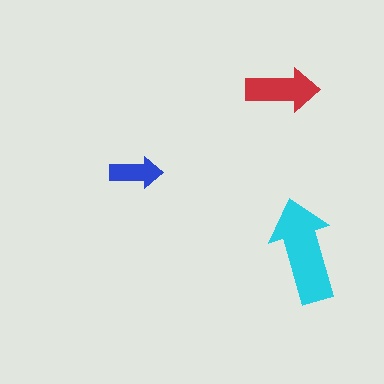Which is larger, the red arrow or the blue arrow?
The red one.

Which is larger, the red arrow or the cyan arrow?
The cyan one.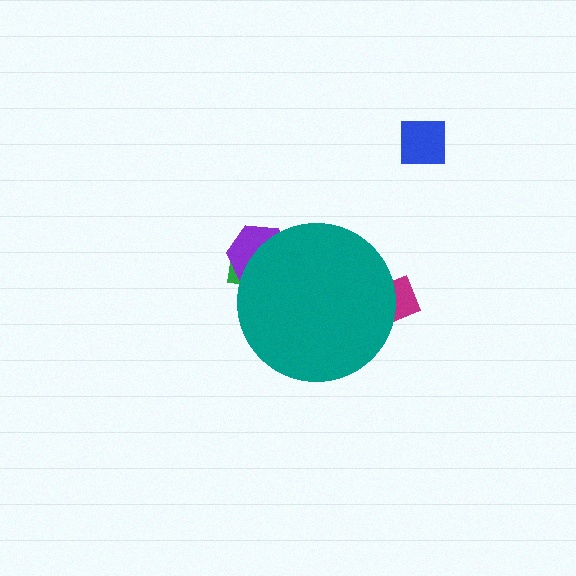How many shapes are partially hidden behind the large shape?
3 shapes are partially hidden.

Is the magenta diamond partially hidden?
Yes, the magenta diamond is partially hidden behind the teal circle.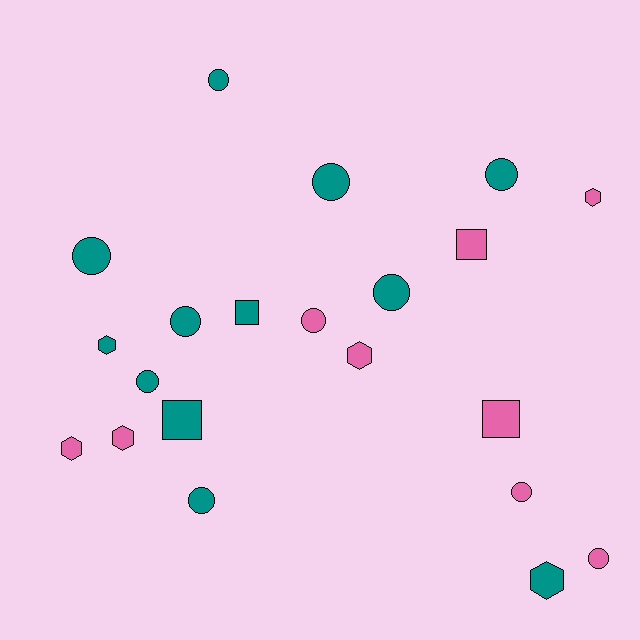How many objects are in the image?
There are 21 objects.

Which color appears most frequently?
Teal, with 12 objects.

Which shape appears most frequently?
Circle, with 11 objects.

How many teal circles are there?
There are 8 teal circles.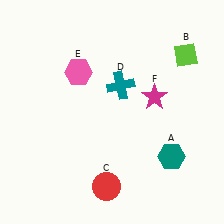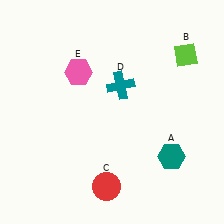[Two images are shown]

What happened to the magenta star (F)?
The magenta star (F) was removed in Image 2. It was in the top-right area of Image 1.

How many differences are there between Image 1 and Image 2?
There is 1 difference between the two images.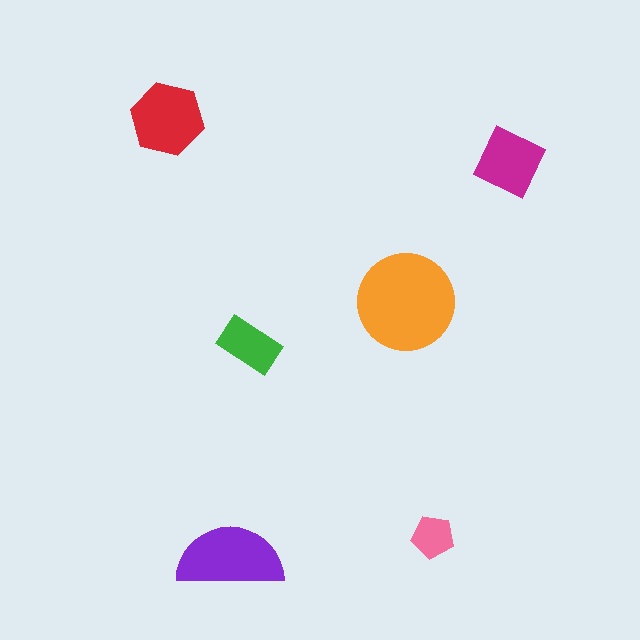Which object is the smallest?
The pink pentagon.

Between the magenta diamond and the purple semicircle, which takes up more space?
The purple semicircle.